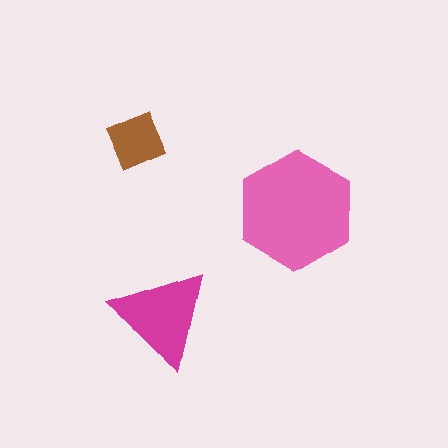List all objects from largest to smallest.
The pink hexagon, the magenta triangle, the brown square.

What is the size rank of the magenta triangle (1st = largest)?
2nd.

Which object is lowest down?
The magenta triangle is bottommost.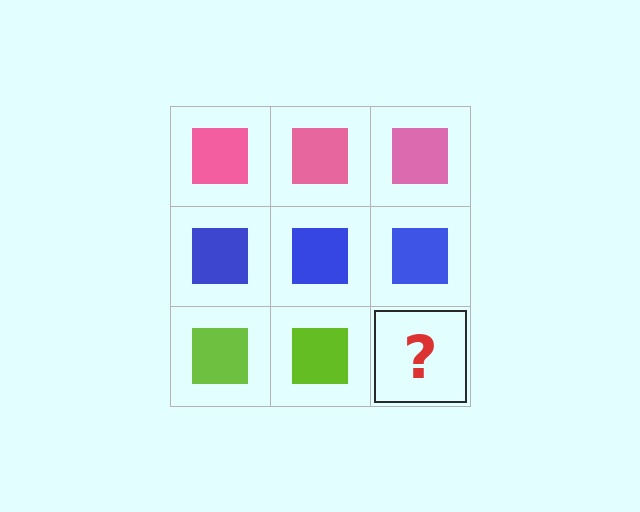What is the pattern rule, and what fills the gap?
The rule is that each row has a consistent color. The gap should be filled with a lime square.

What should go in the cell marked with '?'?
The missing cell should contain a lime square.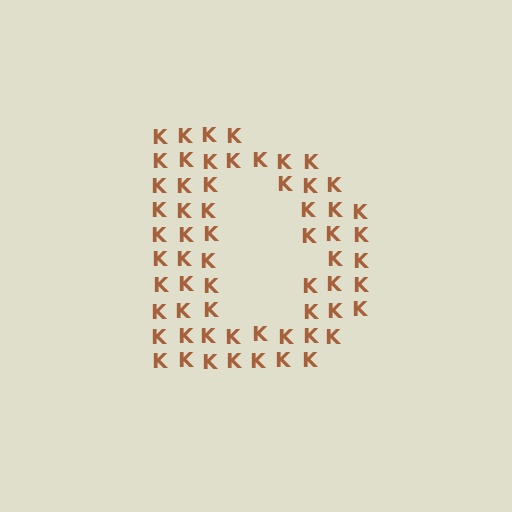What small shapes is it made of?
It is made of small letter K's.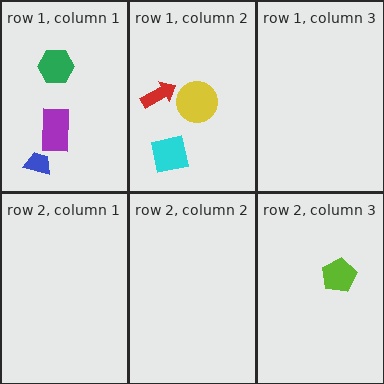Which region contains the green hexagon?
The row 1, column 1 region.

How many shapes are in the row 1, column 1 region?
3.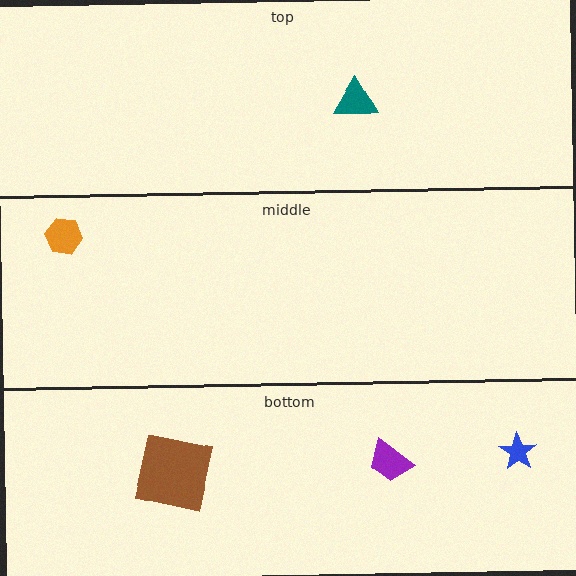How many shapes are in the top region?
1.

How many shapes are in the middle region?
1.